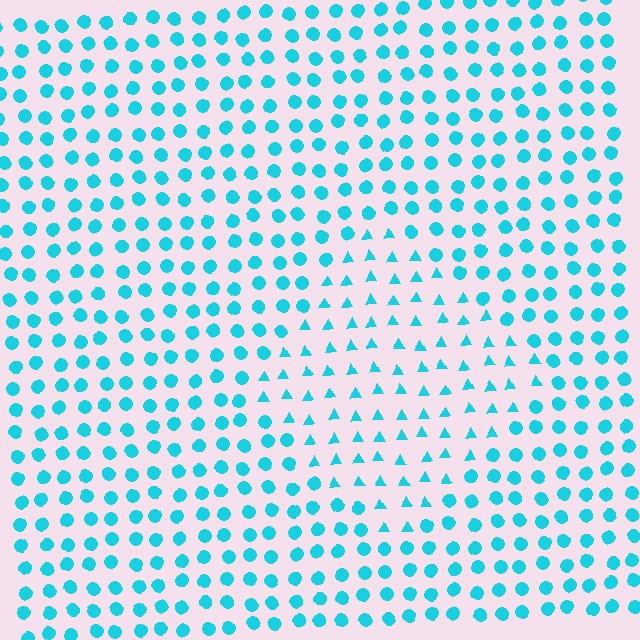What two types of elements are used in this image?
The image uses triangles inside the diamond region and circles outside it.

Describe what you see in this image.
The image is filled with small cyan elements arranged in a uniform grid. A diamond-shaped region contains triangles, while the surrounding area contains circles. The boundary is defined purely by the change in element shape.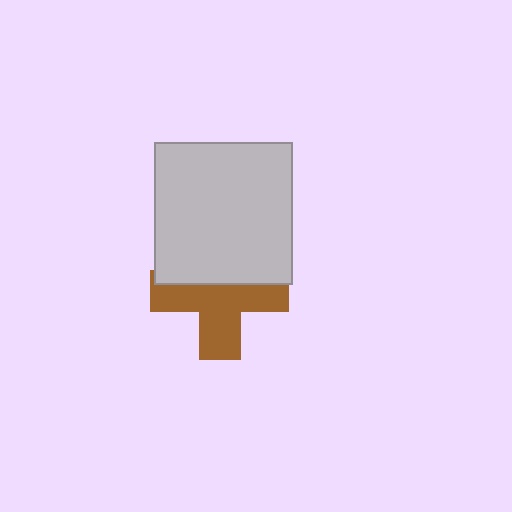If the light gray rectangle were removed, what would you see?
You would see the complete brown cross.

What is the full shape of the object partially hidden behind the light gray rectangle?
The partially hidden object is a brown cross.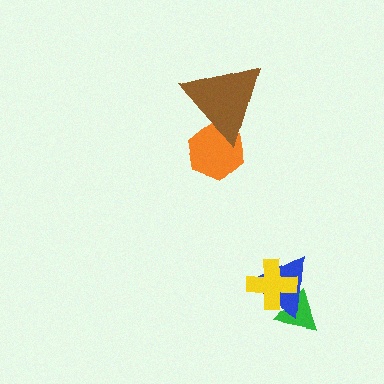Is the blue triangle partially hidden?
Yes, it is partially covered by another shape.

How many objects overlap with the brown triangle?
1 object overlaps with the brown triangle.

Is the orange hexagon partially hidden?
Yes, it is partially covered by another shape.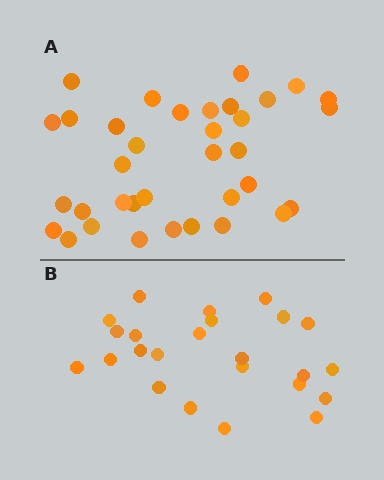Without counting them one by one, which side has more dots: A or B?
Region A (the top region) has more dots.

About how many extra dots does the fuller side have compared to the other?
Region A has roughly 12 or so more dots than region B.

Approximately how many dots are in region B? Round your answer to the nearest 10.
About 20 dots. (The exact count is 24, which rounds to 20.)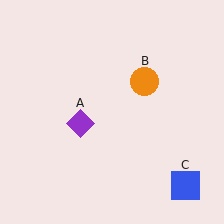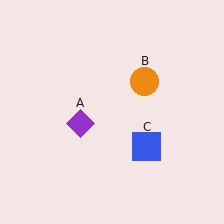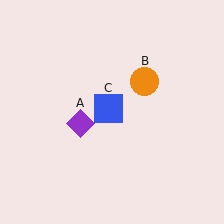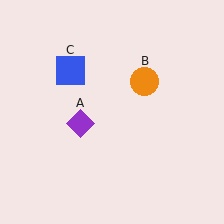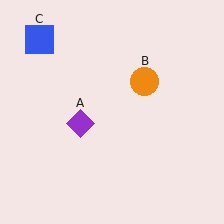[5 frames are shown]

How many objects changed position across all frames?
1 object changed position: blue square (object C).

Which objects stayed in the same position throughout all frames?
Purple diamond (object A) and orange circle (object B) remained stationary.